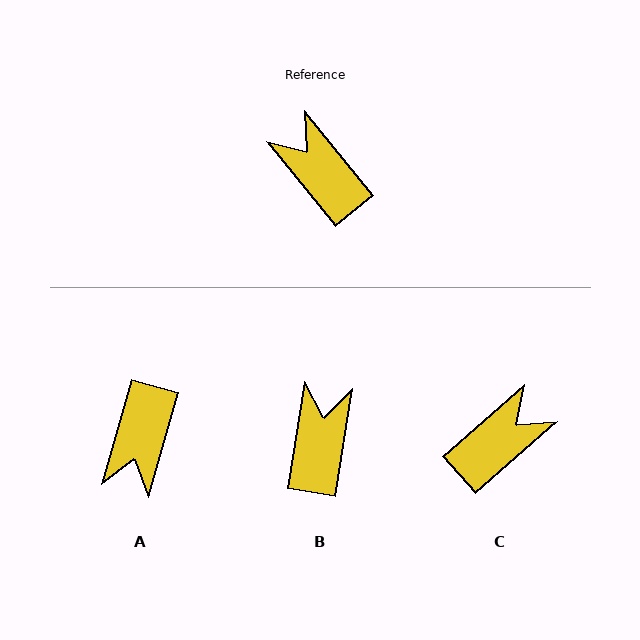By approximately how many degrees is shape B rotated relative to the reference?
Approximately 48 degrees clockwise.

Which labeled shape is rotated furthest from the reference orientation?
A, about 125 degrees away.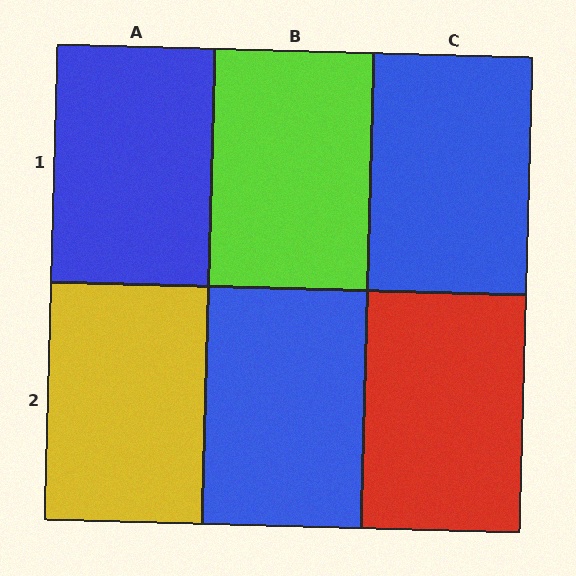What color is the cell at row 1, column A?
Blue.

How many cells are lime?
1 cell is lime.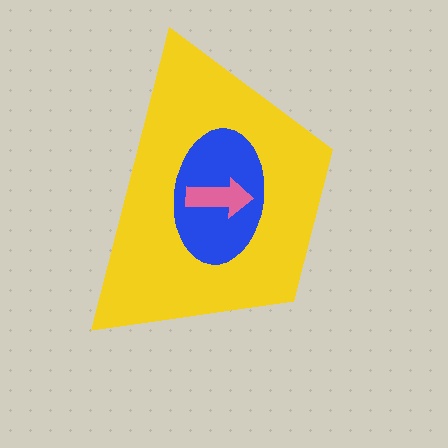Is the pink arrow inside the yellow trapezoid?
Yes.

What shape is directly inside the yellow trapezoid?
The blue ellipse.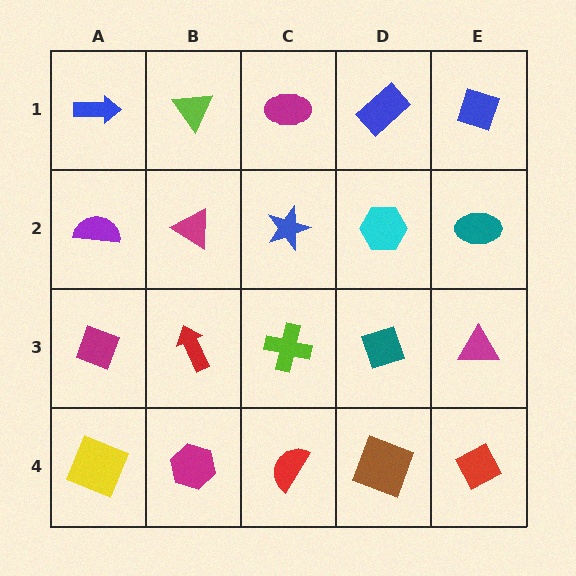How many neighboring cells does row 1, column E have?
2.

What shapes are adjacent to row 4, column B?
A red arrow (row 3, column B), a yellow square (row 4, column A), a red semicircle (row 4, column C).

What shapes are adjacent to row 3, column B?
A magenta triangle (row 2, column B), a magenta hexagon (row 4, column B), a magenta diamond (row 3, column A), a lime cross (row 3, column C).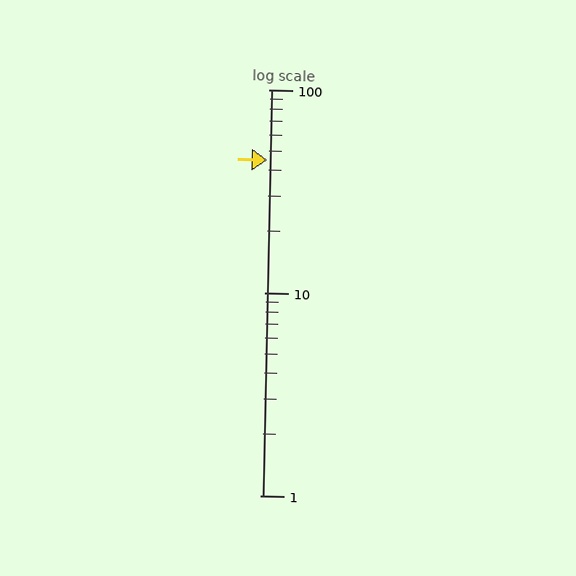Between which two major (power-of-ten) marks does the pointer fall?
The pointer is between 10 and 100.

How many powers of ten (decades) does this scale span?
The scale spans 2 decades, from 1 to 100.